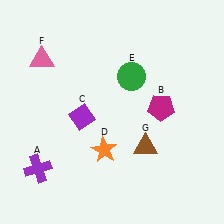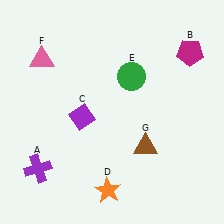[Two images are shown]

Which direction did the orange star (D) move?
The orange star (D) moved down.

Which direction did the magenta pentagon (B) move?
The magenta pentagon (B) moved up.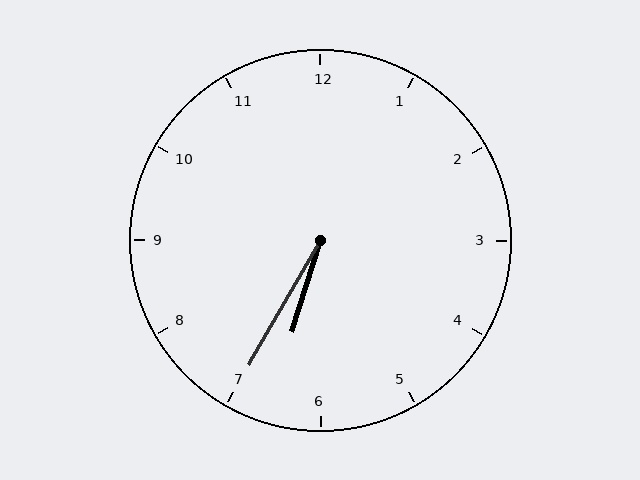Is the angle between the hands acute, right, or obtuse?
It is acute.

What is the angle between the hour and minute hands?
Approximately 12 degrees.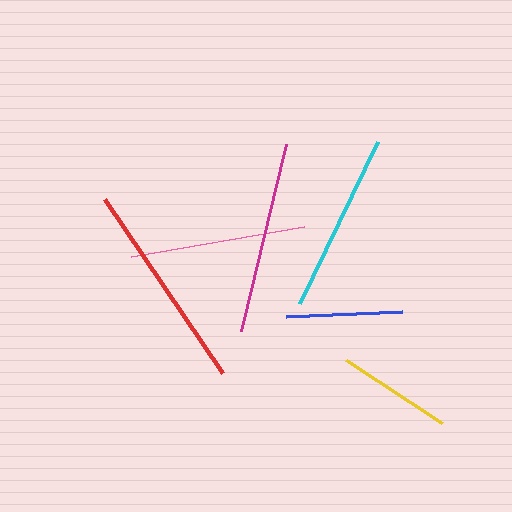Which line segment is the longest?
The red line is the longest at approximately 211 pixels.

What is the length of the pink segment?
The pink segment is approximately 176 pixels long.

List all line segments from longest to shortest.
From longest to shortest: red, magenta, cyan, pink, blue, yellow.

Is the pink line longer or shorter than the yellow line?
The pink line is longer than the yellow line.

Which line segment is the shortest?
The yellow line is the shortest at approximately 115 pixels.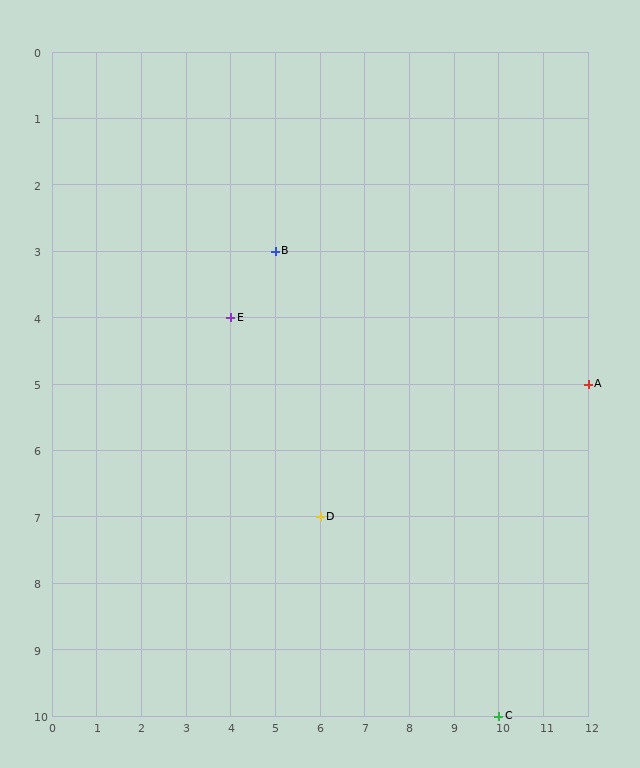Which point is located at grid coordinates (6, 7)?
Point D is at (6, 7).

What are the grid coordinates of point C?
Point C is at grid coordinates (10, 10).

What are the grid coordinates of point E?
Point E is at grid coordinates (4, 4).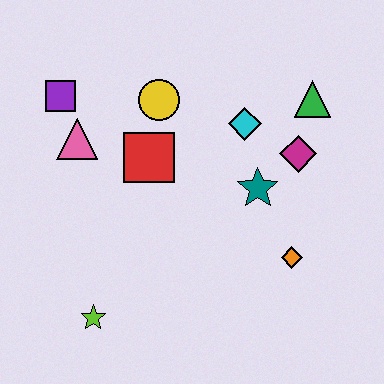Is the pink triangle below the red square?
No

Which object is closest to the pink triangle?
The purple square is closest to the pink triangle.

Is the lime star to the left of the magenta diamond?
Yes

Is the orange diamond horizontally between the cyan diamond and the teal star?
No